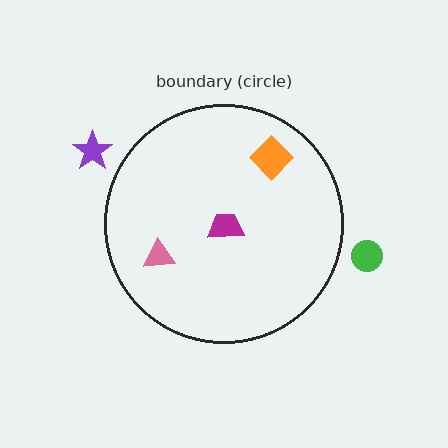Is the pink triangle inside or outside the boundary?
Inside.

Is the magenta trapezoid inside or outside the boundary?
Inside.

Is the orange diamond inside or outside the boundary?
Inside.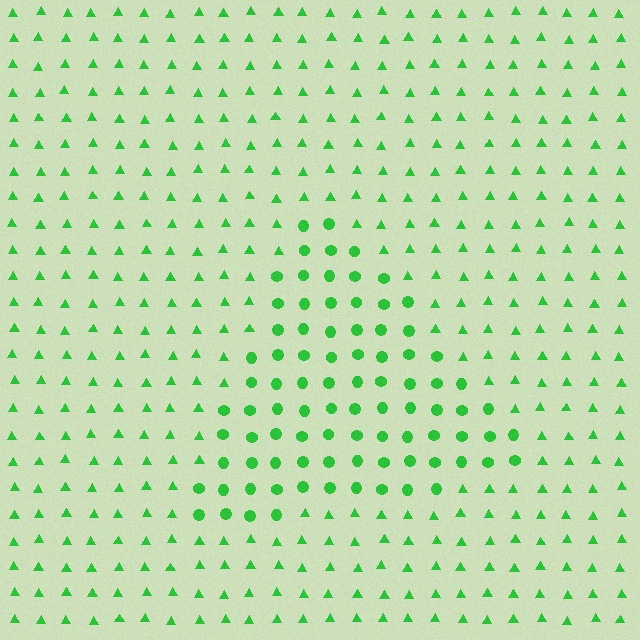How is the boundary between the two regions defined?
The boundary is defined by a change in element shape: circles inside vs. triangles outside. All elements share the same color and spacing.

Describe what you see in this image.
The image is filled with small green elements arranged in a uniform grid. A triangle-shaped region contains circles, while the surrounding area contains triangles. The boundary is defined purely by the change in element shape.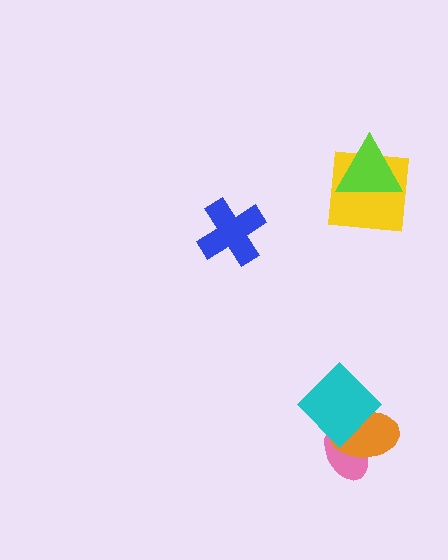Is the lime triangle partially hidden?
No, no other shape covers it.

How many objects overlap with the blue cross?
0 objects overlap with the blue cross.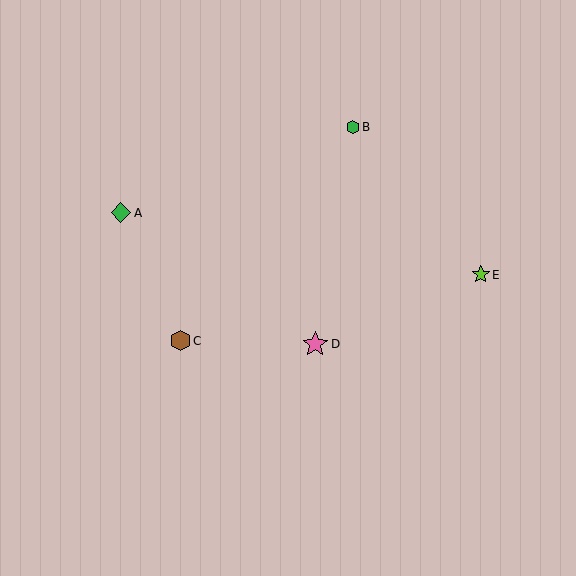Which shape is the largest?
The pink star (labeled D) is the largest.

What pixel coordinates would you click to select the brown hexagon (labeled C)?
Click at (180, 341) to select the brown hexagon C.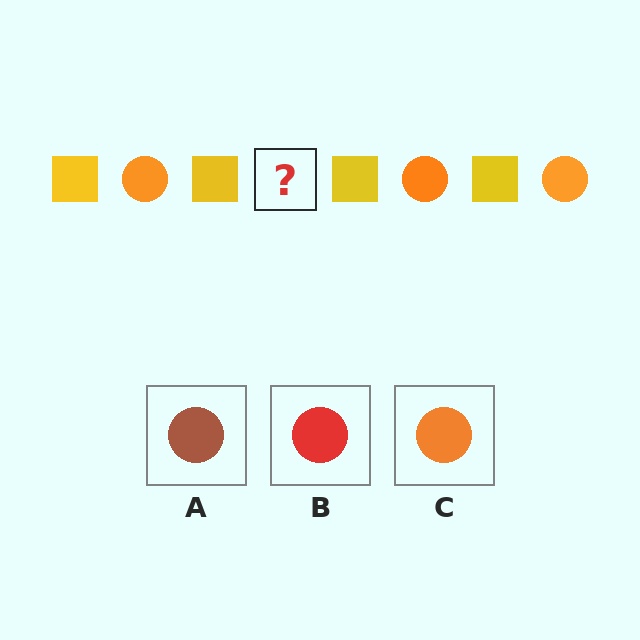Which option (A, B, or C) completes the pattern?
C.